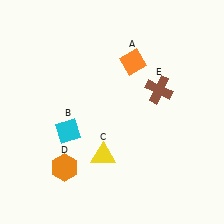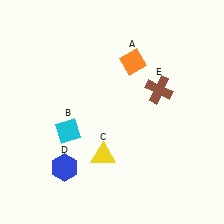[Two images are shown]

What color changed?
The hexagon (D) changed from orange in Image 1 to blue in Image 2.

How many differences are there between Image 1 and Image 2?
There is 1 difference between the two images.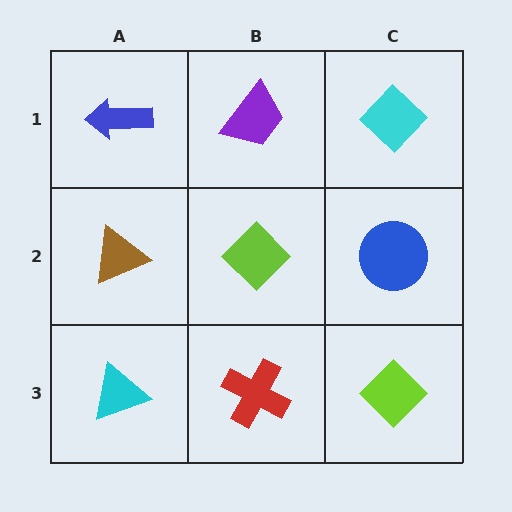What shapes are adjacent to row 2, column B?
A purple trapezoid (row 1, column B), a red cross (row 3, column B), a brown triangle (row 2, column A), a blue circle (row 2, column C).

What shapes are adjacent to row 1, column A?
A brown triangle (row 2, column A), a purple trapezoid (row 1, column B).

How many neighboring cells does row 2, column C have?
3.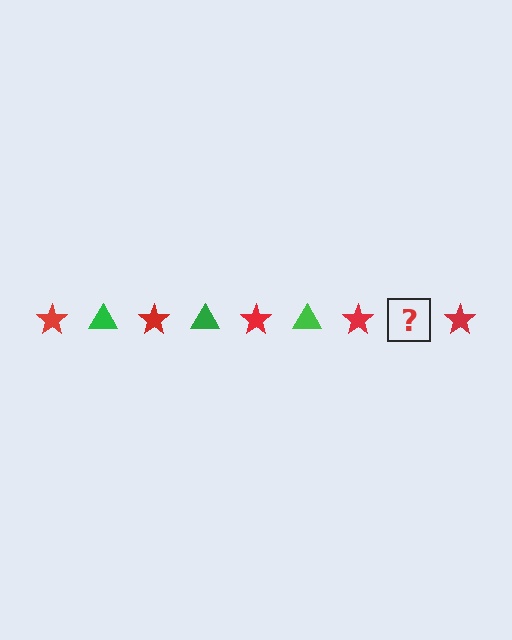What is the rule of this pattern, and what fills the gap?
The rule is that the pattern alternates between red star and green triangle. The gap should be filled with a green triangle.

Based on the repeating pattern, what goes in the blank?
The blank should be a green triangle.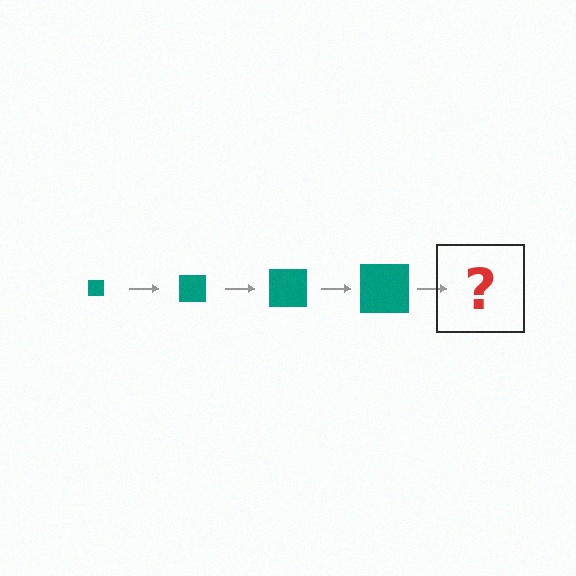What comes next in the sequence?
The next element should be a teal square, larger than the previous one.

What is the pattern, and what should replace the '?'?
The pattern is that the square gets progressively larger each step. The '?' should be a teal square, larger than the previous one.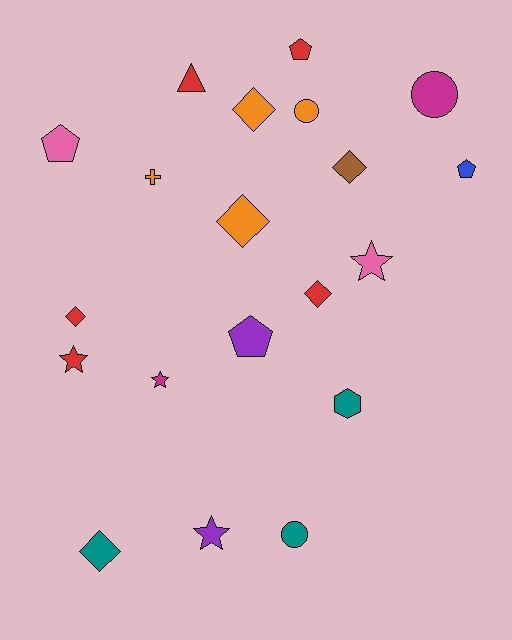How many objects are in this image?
There are 20 objects.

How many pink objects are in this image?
There are 2 pink objects.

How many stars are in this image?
There are 4 stars.